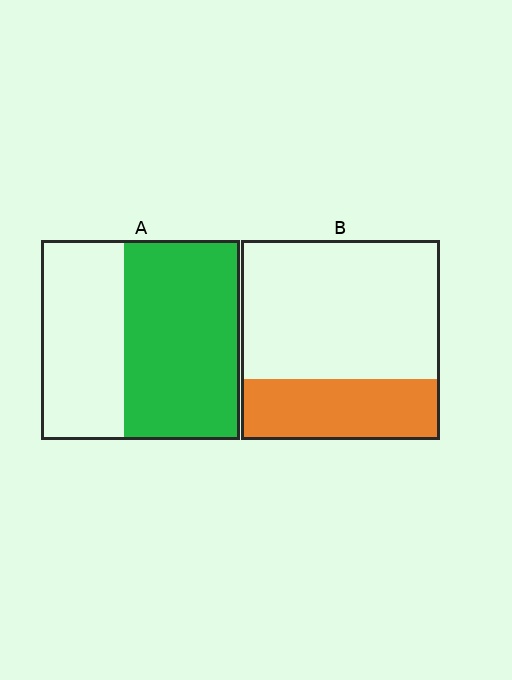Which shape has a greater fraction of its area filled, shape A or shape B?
Shape A.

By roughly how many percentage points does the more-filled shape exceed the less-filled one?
By roughly 30 percentage points (A over B).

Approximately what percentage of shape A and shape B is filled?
A is approximately 60% and B is approximately 30%.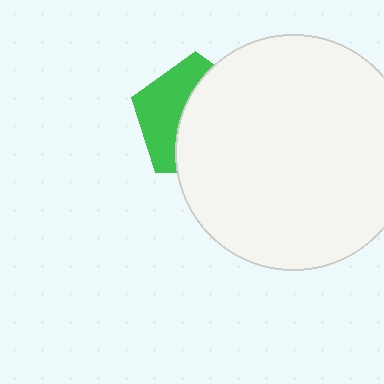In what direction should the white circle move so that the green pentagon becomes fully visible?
The white circle should move right. That is the shortest direction to clear the overlap and leave the green pentagon fully visible.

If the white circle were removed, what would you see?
You would see the complete green pentagon.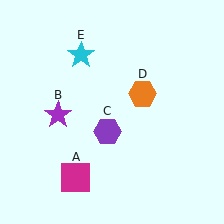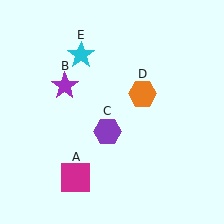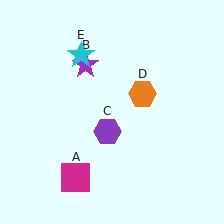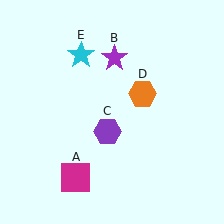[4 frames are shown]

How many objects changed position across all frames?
1 object changed position: purple star (object B).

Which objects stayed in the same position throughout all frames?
Magenta square (object A) and purple hexagon (object C) and orange hexagon (object D) and cyan star (object E) remained stationary.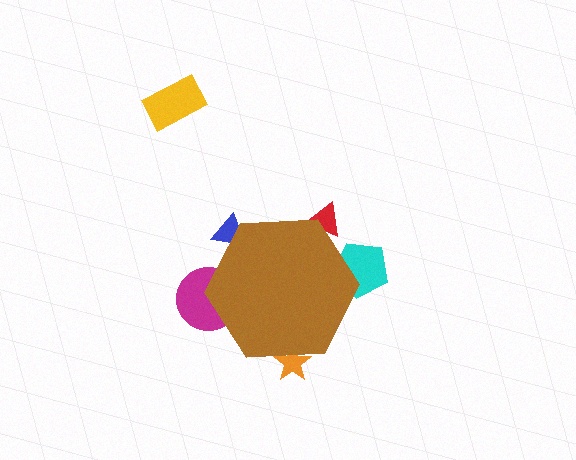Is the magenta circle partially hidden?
Yes, the magenta circle is partially hidden behind the brown hexagon.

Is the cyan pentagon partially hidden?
Yes, the cyan pentagon is partially hidden behind the brown hexagon.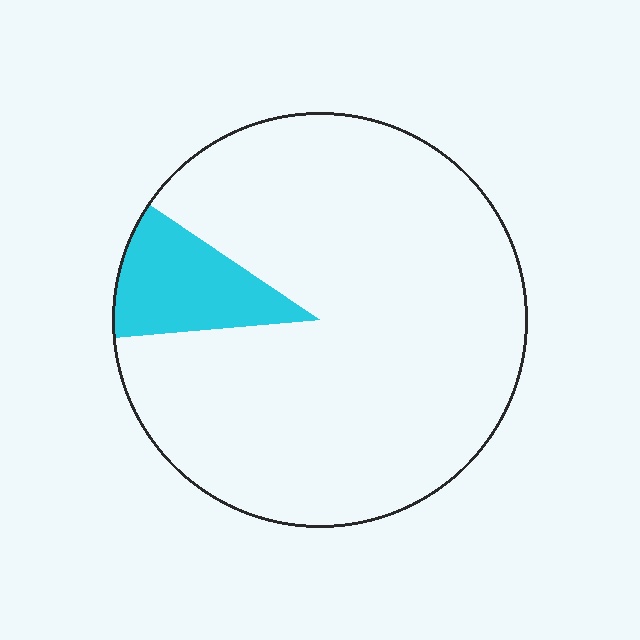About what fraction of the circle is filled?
About one tenth (1/10).